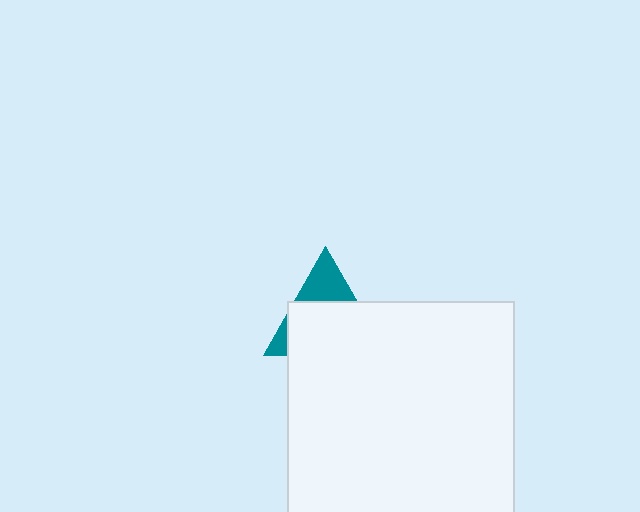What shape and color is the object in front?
The object in front is a white square.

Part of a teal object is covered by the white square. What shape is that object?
It is a triangle.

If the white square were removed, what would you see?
You would see the complete teal triangle.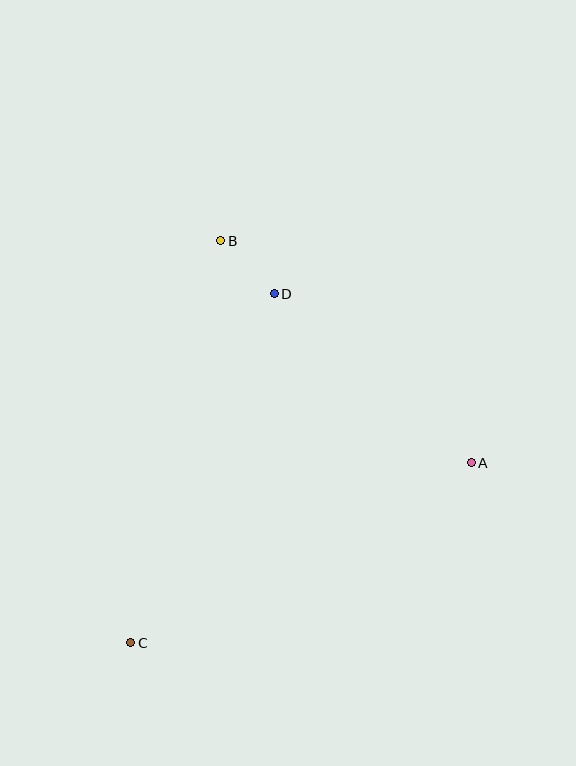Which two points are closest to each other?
Points B and D are closest to each other.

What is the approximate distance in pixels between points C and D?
The distance between C and D is approximately 377 pixels.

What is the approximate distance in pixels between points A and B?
The distance between A and B is approximately 335 pixels.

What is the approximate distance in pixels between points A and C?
The distance between A and C is approximately 385 pixels.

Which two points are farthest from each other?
Points B and C are farthest from each other.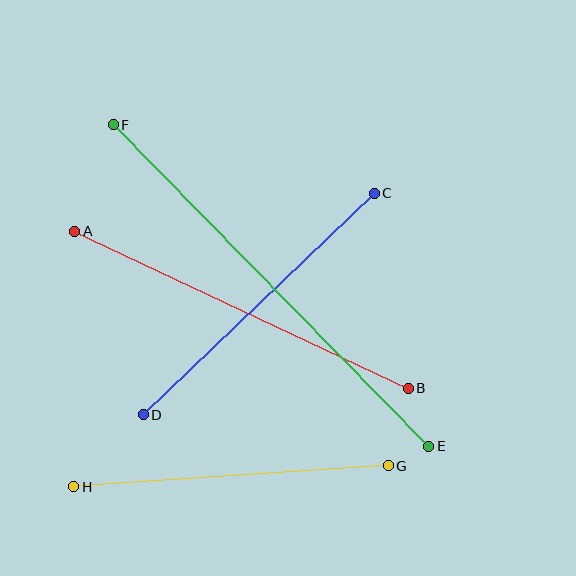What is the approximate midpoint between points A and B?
The midpoint is at approximately (242, 310) pixels.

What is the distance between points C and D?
The distance is approximately 320 pixels.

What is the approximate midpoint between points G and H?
The midpoint is at approximately (231, 476) pixels.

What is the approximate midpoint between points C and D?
The midpoint is at approximately (259, 304) pixels.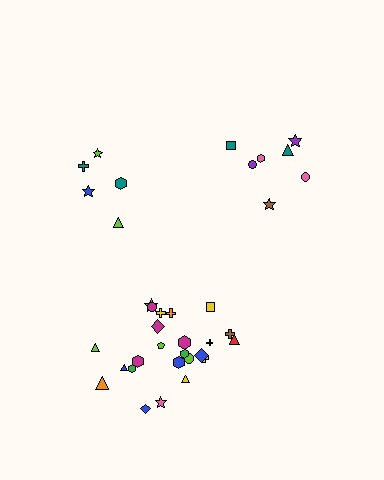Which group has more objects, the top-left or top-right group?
The top-right group.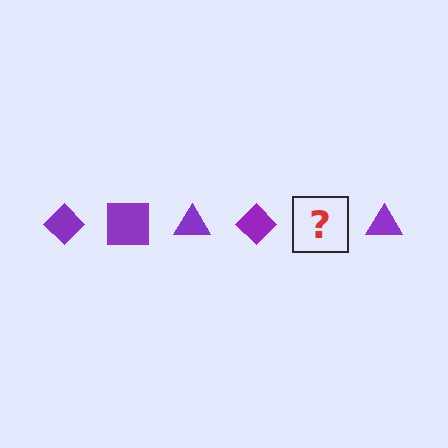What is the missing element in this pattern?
The missing element is a purple square.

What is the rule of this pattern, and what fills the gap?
The rule is that the pattern cycles through diamond, square, triangle shapes in purple. The gap should be filled with a purple square.